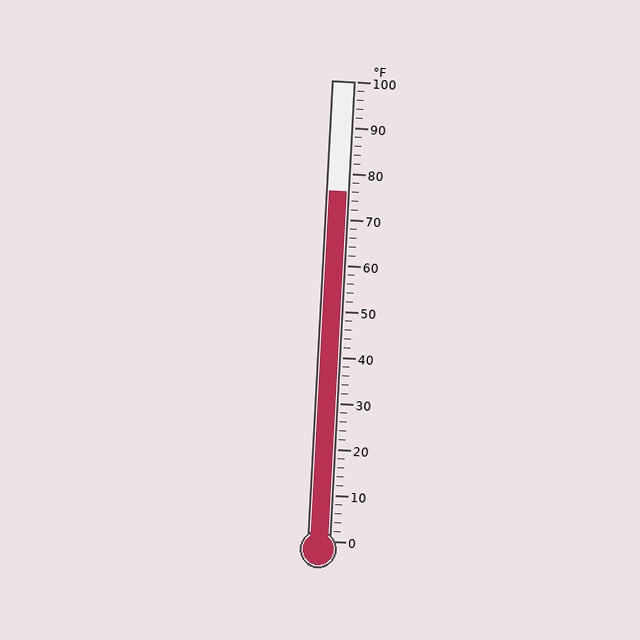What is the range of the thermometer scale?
The thermometer scale ranges from 0°F to 100°F.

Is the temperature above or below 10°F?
The temperature is above 10°F.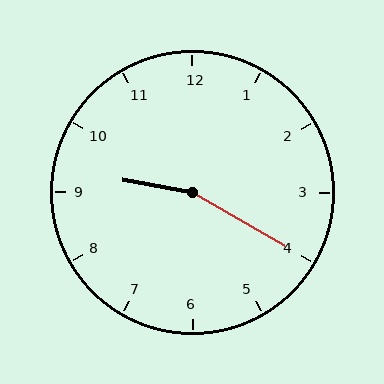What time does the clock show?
9:20.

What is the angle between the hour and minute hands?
Approximately 160 degrees.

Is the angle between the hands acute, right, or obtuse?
It is obtuse.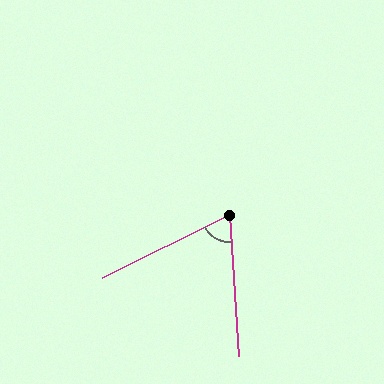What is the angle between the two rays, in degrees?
Approximately 67 degrees.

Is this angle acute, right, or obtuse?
It is acute.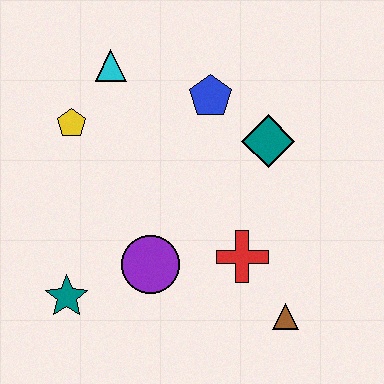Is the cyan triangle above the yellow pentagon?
Yes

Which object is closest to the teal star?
The purple circle is closest to the teal star.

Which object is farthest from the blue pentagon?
The teal star is farthest from the blue pentagon.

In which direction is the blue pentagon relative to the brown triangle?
The blue pentagon is above the brown triangle.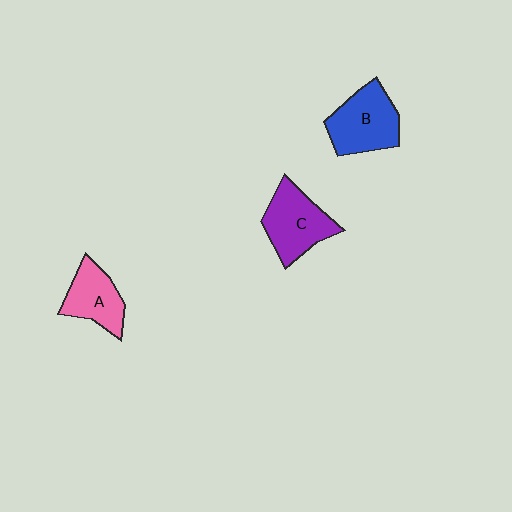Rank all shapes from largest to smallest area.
From largest to smallest: B (blue), C (purple), A (pink).